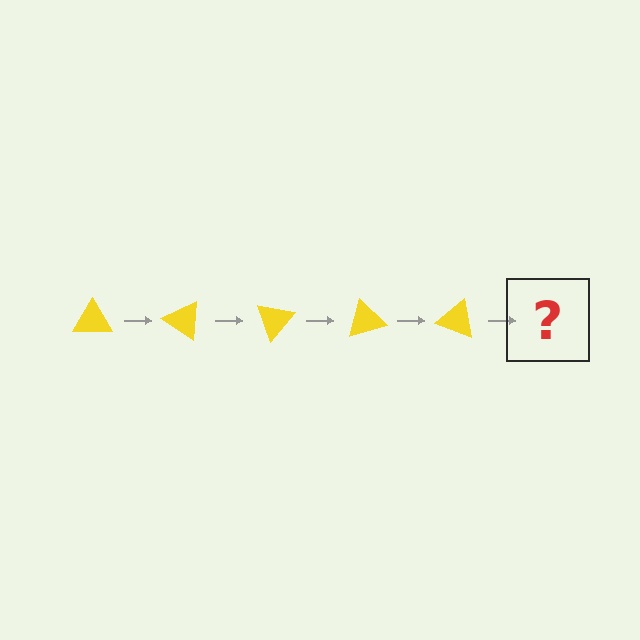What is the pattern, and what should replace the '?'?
The pattern is that the triangle rotates 35 degrees each step. The '?' should be a yellow triangle rotated 175 degrees.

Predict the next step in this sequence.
The next step is a yellow triangle rotated 175 degrees.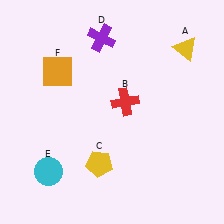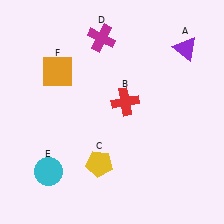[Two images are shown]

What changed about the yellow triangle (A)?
In Image 1, A is yellow. In Image 2, it changed to purple.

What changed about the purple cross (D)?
In Image 1, D is purple. In Image 2, it changed to magenta.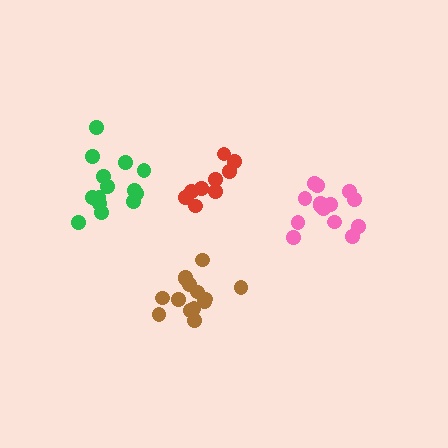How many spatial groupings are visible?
There are 4 spatial groupings.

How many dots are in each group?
Group 1: 9 dots, Group 2: 14 dots, Group 3: 14 dots, Group 4: 14 dots (51 total).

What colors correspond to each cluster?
The clusters are colored: red, pink, green, brown.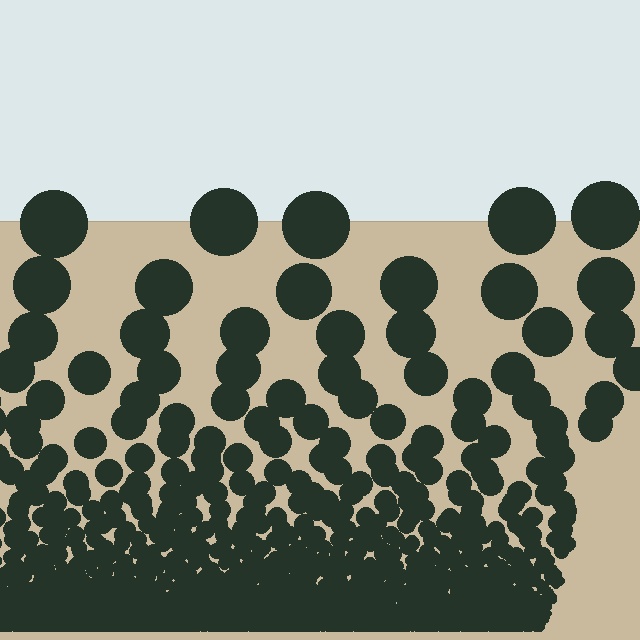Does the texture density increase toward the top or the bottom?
Density increases toward the bottom.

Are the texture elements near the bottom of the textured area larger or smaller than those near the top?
Smaller. The gradient is inverted — elements near the bottom are smaller and denser.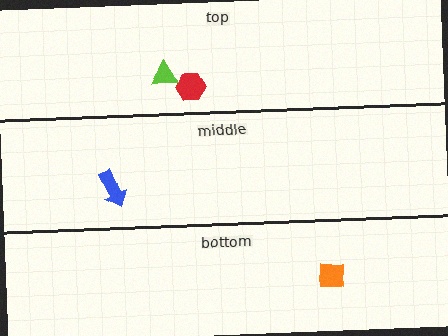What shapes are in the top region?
The red hexagon, the lime triangle.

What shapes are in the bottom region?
The orange square.